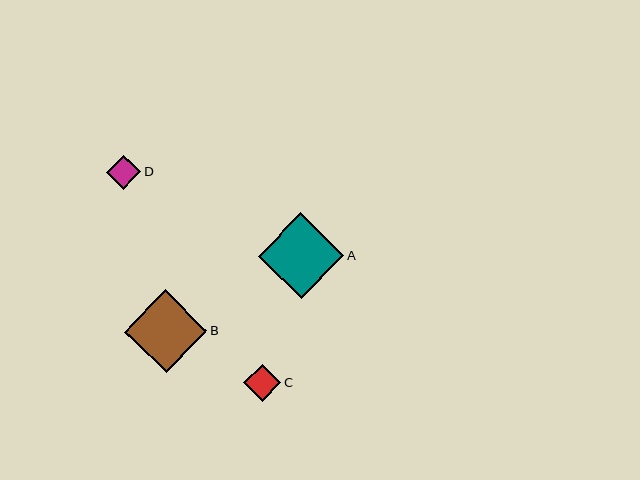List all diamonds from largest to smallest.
From largest to smallest: A, B, C, D.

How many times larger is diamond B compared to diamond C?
Diamond B is approximately 2.2 times the size of diamond C.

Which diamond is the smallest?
Diamond D is the smallest with a size of approximately 34 pixels.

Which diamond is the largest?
Diamond A is the largest with a size of approximately 86 pixels.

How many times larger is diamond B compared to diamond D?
Diamond B is approximately 2.4 times the size of diamond D.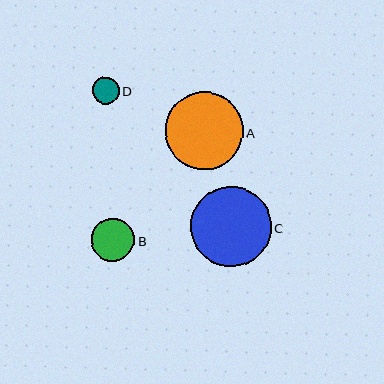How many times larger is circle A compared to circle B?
Circle A is approximately 1.8 times the size of circle B.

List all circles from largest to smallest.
From largest to smallest: C, A, B, D.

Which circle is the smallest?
Circle D is the smallest with a size of approximately 27 pixels.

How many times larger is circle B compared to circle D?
Circle B is approximately 1.6 times the size of circle D.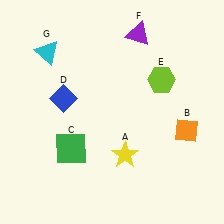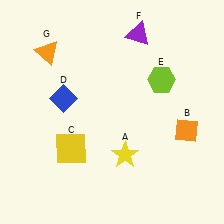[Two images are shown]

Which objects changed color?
C changed from green to yellow. G changed from cyan to orange.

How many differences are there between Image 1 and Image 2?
There are 2 differences between the two images.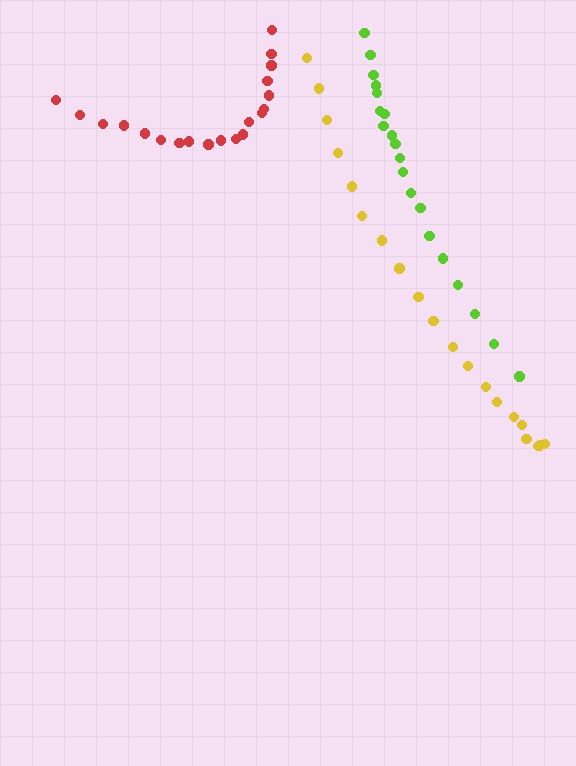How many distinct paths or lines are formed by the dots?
There are 3 distinct paths.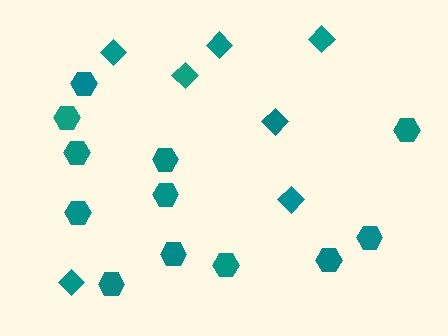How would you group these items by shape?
There are 2 groups: one group of hexagons (12) and one group of diamonds (7).